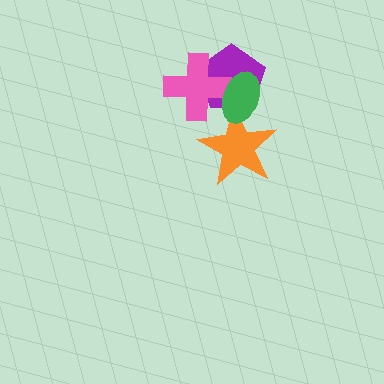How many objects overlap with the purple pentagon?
3 objects overlap with the purple pentagon.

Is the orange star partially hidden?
Yes, it is partially covered by another shape.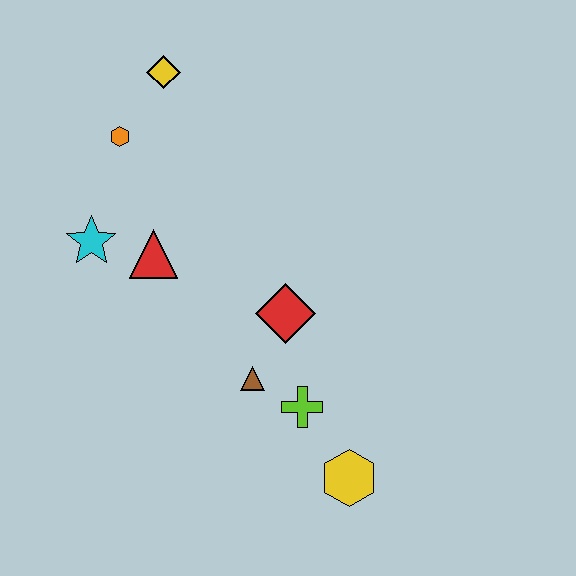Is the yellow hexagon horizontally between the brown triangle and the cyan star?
No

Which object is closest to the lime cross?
The brown triangle is closest to the lime cross.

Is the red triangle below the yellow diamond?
Yes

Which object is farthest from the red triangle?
The yellow hexagon is farthest from the red triangle.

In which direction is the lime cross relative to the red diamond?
The lime cross is below the red diamond.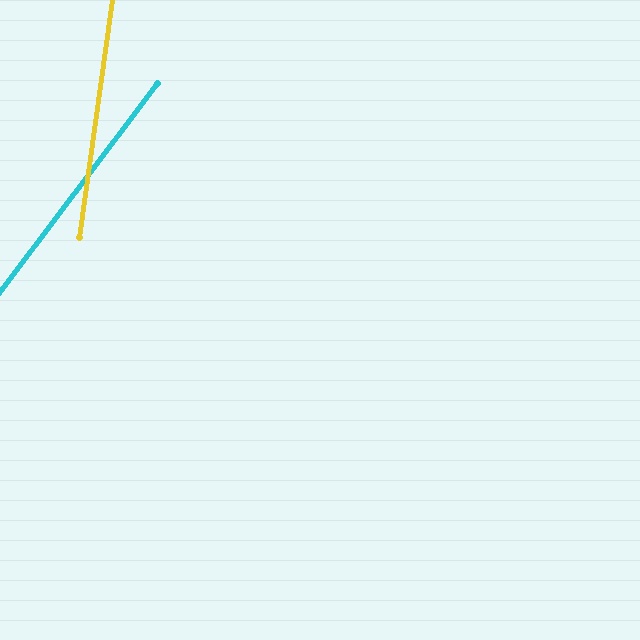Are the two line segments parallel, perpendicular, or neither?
Neither parallel nor perpendicular — they differ by about 30°.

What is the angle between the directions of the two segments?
Approximately 30 degrees.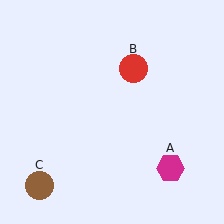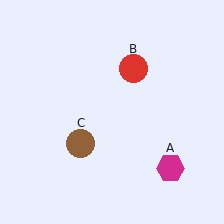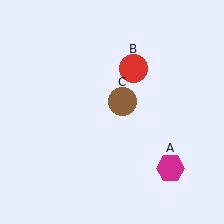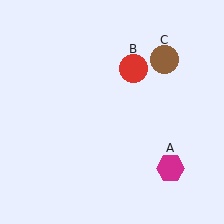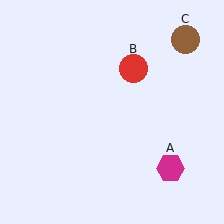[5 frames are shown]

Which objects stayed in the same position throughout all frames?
Magenta hexagon (object A) and red circle (object B) remained stationary.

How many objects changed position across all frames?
1 object changed position: brown circle (object C).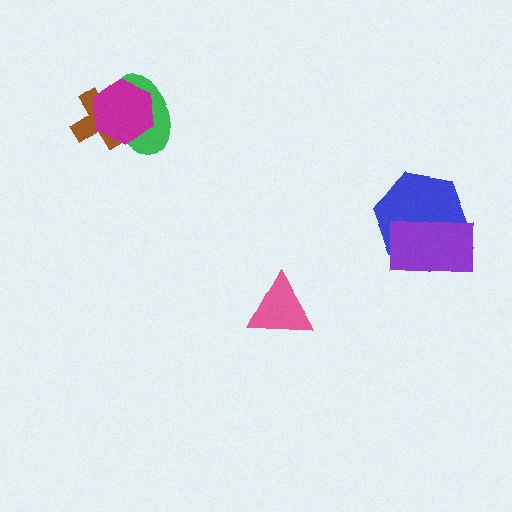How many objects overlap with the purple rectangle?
1 object overlaps with the purple rectangle.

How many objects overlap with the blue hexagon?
1 object overlaps with the blue hexagon.